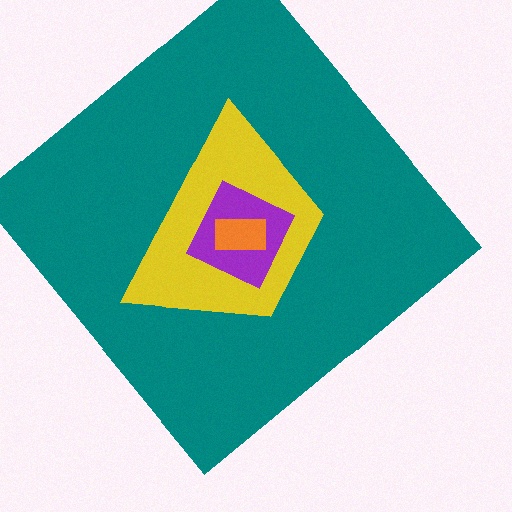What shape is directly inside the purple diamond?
The orange rectangle.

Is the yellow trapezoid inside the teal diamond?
Yes.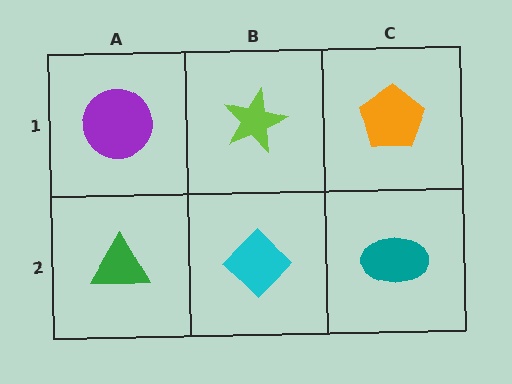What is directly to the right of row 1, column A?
A lime star.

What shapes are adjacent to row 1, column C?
A teal ellipse (row 2, column C), a lime star (row 1, column B).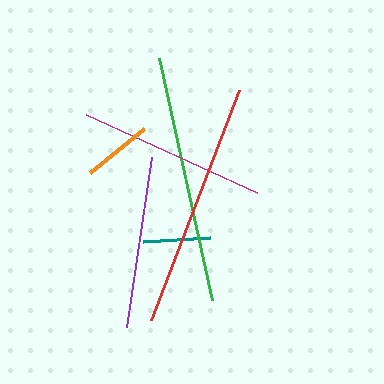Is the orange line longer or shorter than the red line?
The red line is longer than the orange line.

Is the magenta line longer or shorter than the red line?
The red line is longer than the magenta line.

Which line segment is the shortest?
The teal line is the shortest at approximately 67 pixels.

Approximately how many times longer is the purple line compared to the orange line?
The purple line is approximately 2.5 times the length of the orange line.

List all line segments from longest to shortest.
From longest to shortest: green, red, magenta, purple, orange, teal.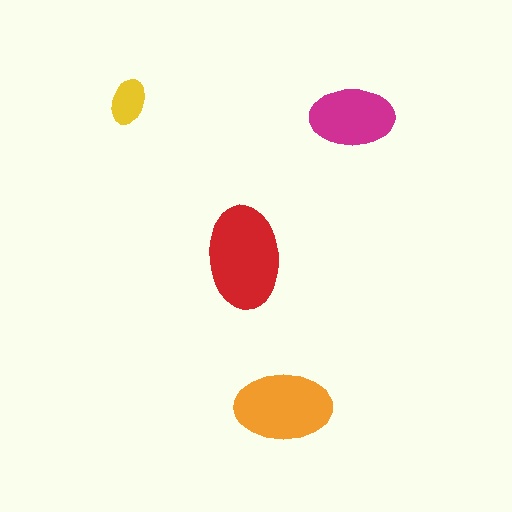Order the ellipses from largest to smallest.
the red one, the orange one, the magenta one, the yellow one.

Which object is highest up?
The yellow ellipse is topmost.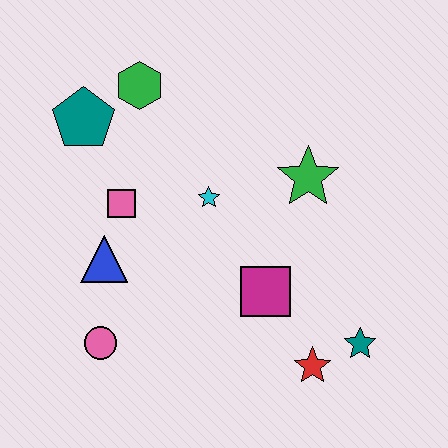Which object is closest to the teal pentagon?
The green hexagon is closest to the teal pentagon.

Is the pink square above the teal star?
Yes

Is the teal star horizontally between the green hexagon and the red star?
No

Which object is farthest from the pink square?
The teal star is farthest from the pink square.